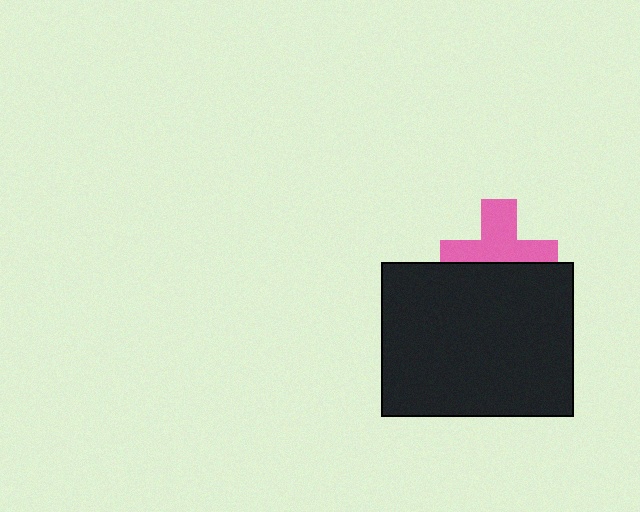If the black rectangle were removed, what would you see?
You would see the complete pink cross.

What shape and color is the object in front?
The object in front is a black rectangle.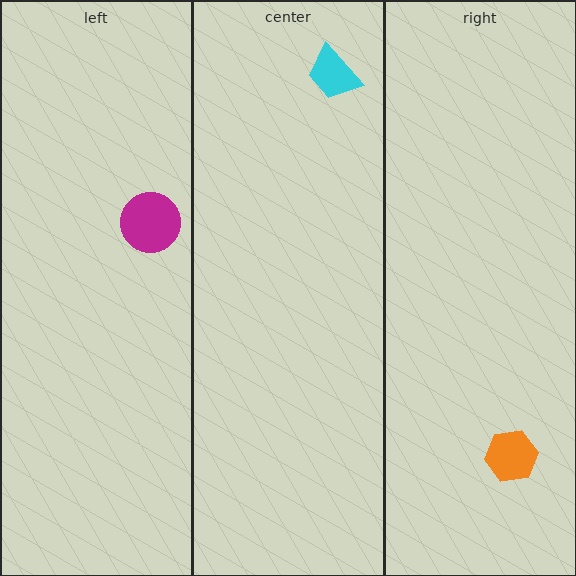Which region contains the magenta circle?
The left region.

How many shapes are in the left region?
1.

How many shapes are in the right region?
1.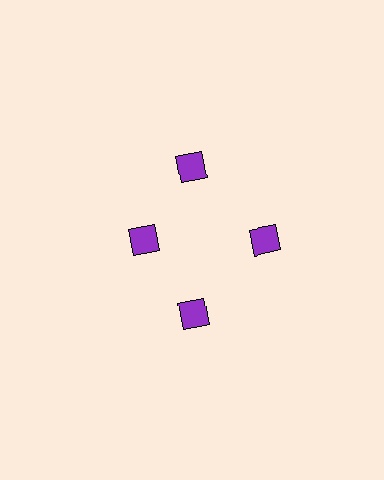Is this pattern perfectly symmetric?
No. The 4 purple diamonds are arranged in a ring, but one element near the 9 o'clock position is pulled inward toward the center, breaking the 4-fold rotational symmetry.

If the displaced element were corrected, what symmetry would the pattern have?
It would have 4-fold rotational symmetry — the pattern would map onto itself every 90 degrees.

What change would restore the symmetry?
The symmetry would be restored by moving it outward, back onto the ring so that all 4 diamonds sit at equal angles and equal distance from the center.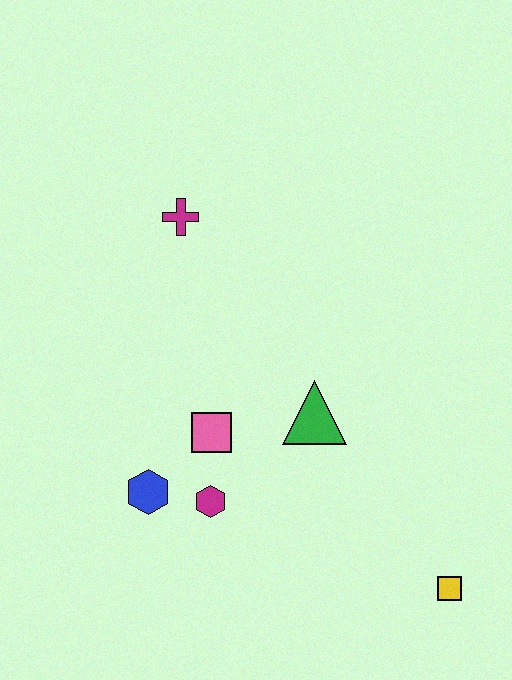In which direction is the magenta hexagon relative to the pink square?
The magenta hexagon is below the pink square.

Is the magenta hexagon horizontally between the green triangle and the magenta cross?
Yes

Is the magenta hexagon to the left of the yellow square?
Yes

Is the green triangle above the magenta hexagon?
Yes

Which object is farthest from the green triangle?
The magenta cross is farthest from the green triangle.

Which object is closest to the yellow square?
The green triangle is closest to the yellow square.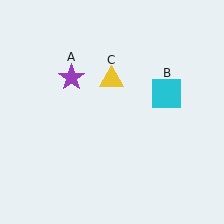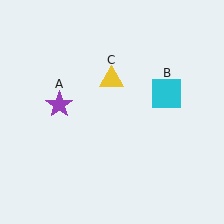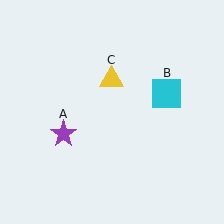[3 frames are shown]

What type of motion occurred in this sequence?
The purple star (object A) rotated counterclockwise around the center of the scene.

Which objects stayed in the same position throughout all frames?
Cyan square (object B) and yellow triangle (object C) remained stationary.